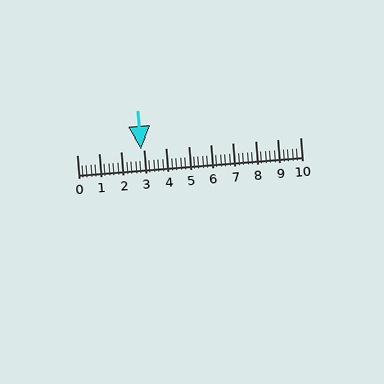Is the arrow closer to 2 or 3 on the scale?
The arrow is closer to 3.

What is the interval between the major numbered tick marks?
The major tick marks are spaced 1 units apart.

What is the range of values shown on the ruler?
The ruler shows values from 0 to 10.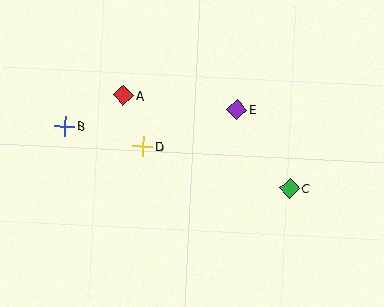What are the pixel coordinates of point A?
Point A is at (124, 96).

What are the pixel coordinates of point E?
Point E is at (237, 109).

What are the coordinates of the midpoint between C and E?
The midpoint between C and E is at (263, 149).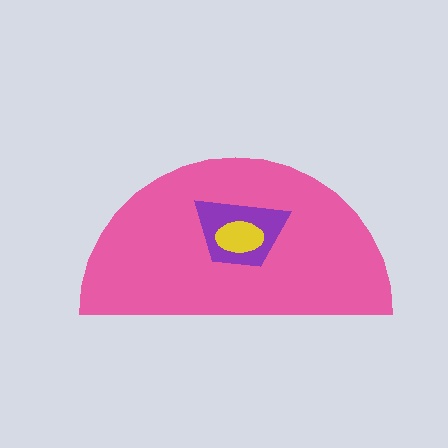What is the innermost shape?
The yellow ellipse.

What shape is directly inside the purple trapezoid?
The yellow ellipse.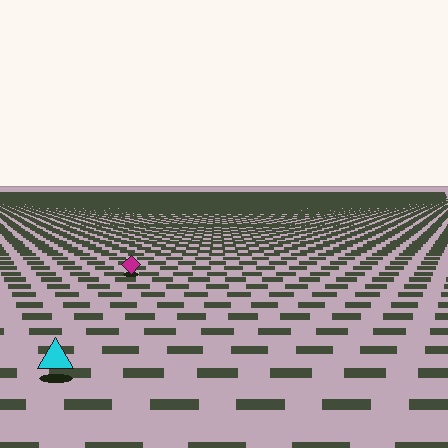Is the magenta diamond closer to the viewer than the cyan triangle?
No. The cyan triangle is closer — you can tell from the texture gradient: the ground texture is coarser near it.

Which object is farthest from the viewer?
The magenta diamond is farthest from the viewer. It appears smaller and the ground texture around it is denser.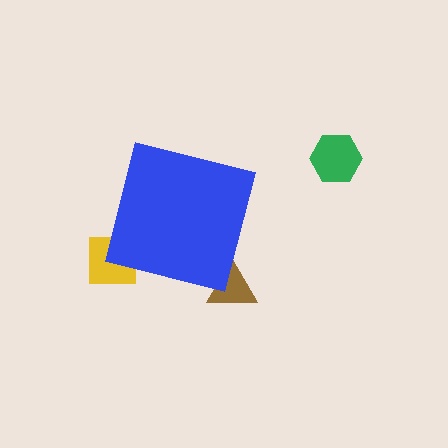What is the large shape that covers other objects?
A blue square.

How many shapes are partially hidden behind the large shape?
2 shapes are partially hidden.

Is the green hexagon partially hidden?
No, the green hexagon is fully visible.